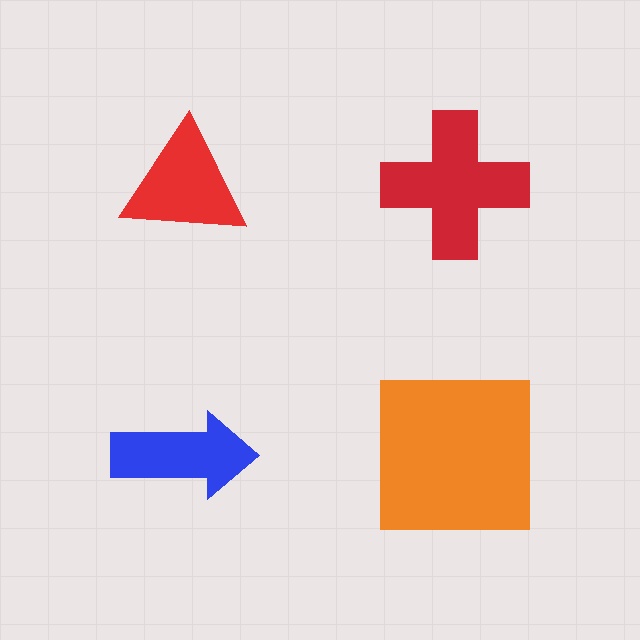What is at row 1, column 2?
A red cross.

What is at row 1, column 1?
A red triangle.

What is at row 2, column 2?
An orange square.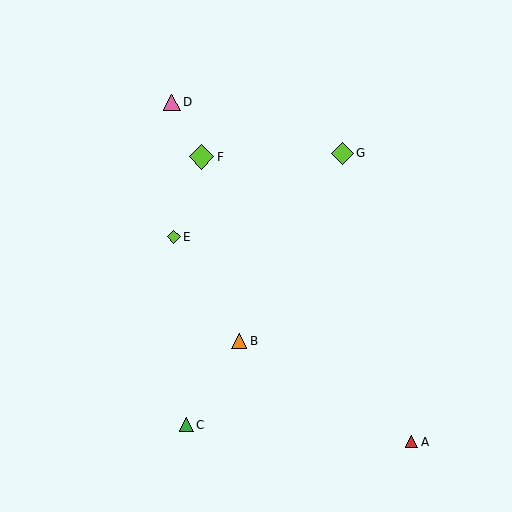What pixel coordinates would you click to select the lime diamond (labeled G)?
Click at (342, 153) to select the lime diamond G.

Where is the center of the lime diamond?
The center of the lime diamond is at (174, 237).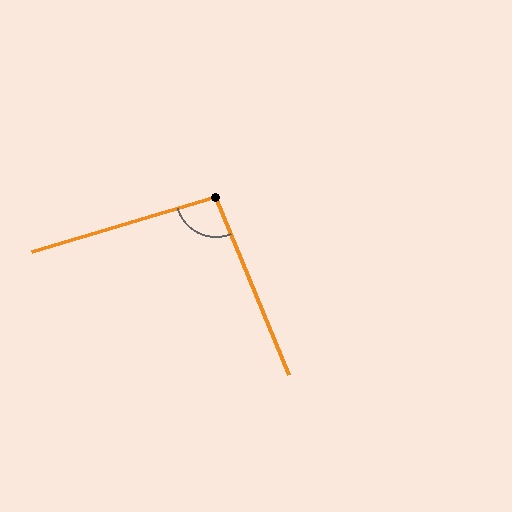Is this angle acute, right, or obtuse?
It is obtuse.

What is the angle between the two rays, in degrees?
Approximately 96 degrees.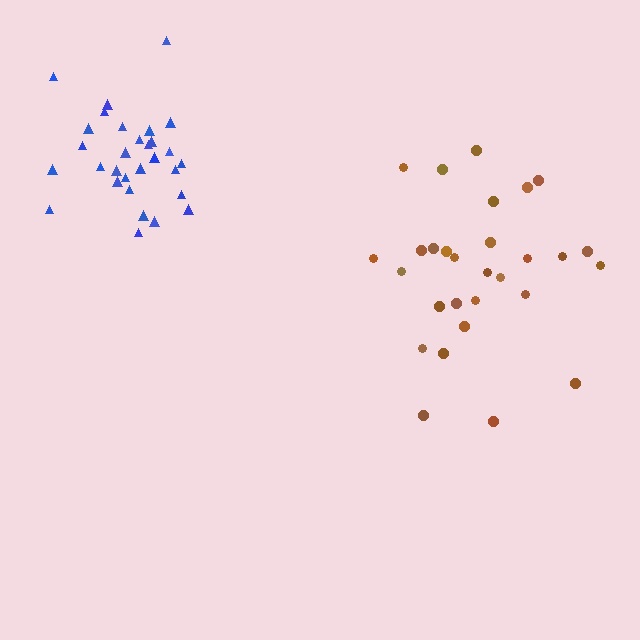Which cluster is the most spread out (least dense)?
Brown.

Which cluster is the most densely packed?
Blue.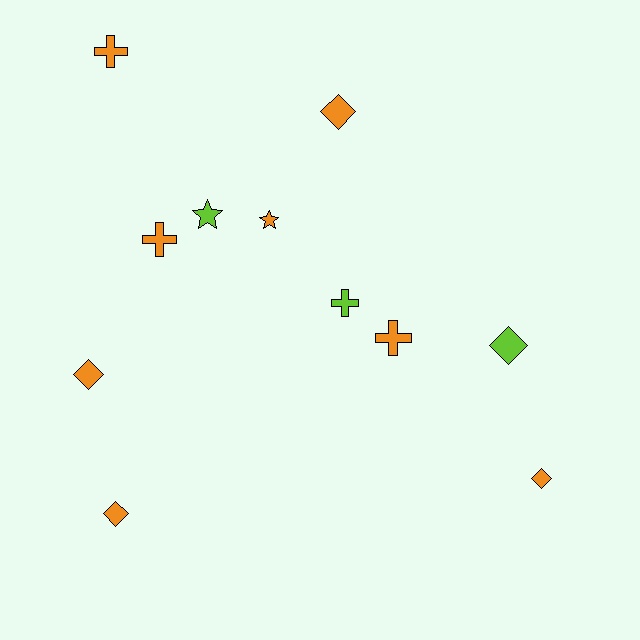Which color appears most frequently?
Orange, with 8 objects.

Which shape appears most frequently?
Diamond, with 5 objects.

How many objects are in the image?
There are 11 objects.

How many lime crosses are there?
There is 1 lime cross.